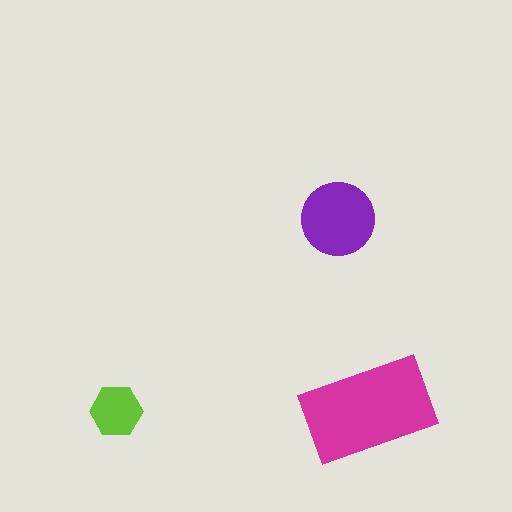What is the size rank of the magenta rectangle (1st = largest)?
1st.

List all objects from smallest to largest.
The lime hexagon, the purple circle, the magenta rectangle.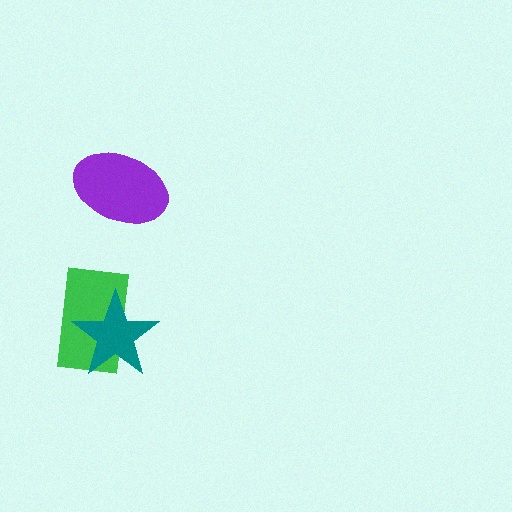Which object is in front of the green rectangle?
The teal star is in front of the green rectangle.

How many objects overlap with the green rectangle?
1 object overlaps with the green rectangle.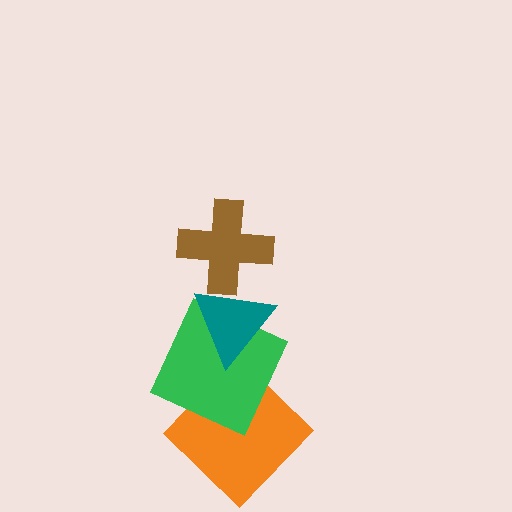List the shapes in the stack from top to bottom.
From top to bottom: the brown cross, the teal triangle, the green square, the orange diamond.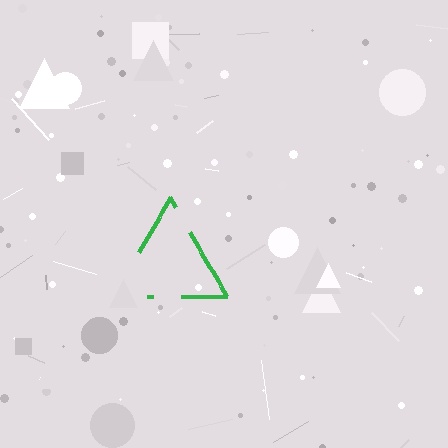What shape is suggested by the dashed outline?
The dashed outline suggests a triangle.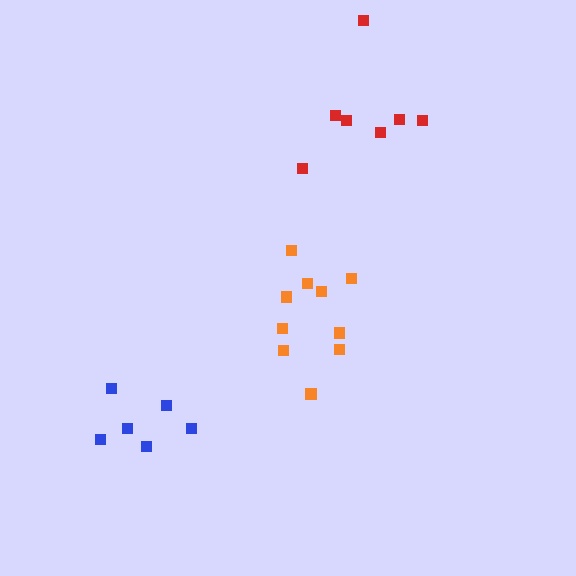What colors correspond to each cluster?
The clusters are colored: orange, red, blue.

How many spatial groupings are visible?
There are 3 spatial groupings.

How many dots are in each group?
Group 1: 10 dots, Group 2: 7 dots, Group 3: 6 dots (23 total).